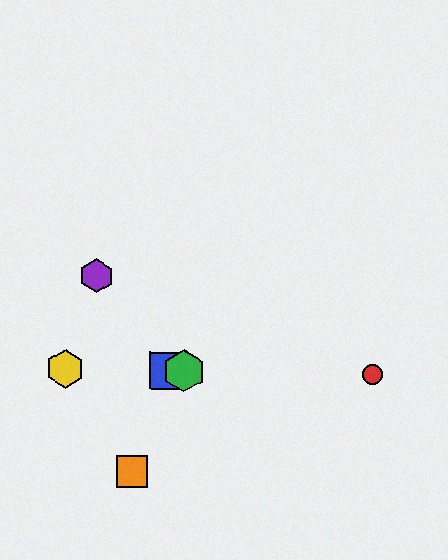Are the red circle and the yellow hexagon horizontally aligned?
Yes, both are at y≈375.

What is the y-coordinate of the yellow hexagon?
The yellow hexagon is at y≈368.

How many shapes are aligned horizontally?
4 shapes (the red circle, the blue square, the green hexagon, the yellow hexagon) are aligned horizontally.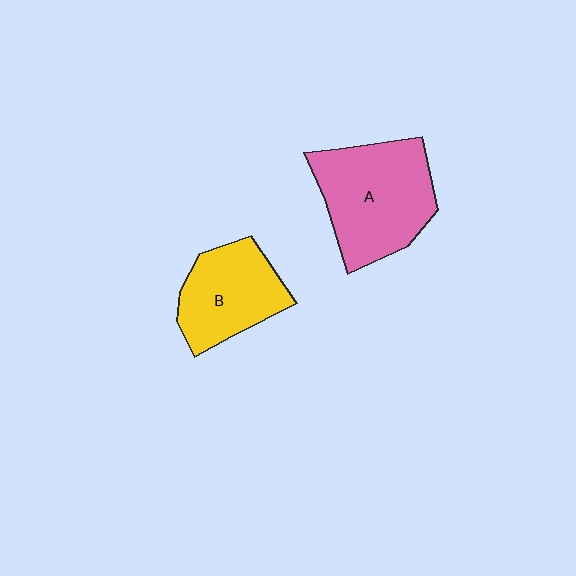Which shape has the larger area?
Shape A (pink).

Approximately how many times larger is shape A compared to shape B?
Approximately 1.4 times.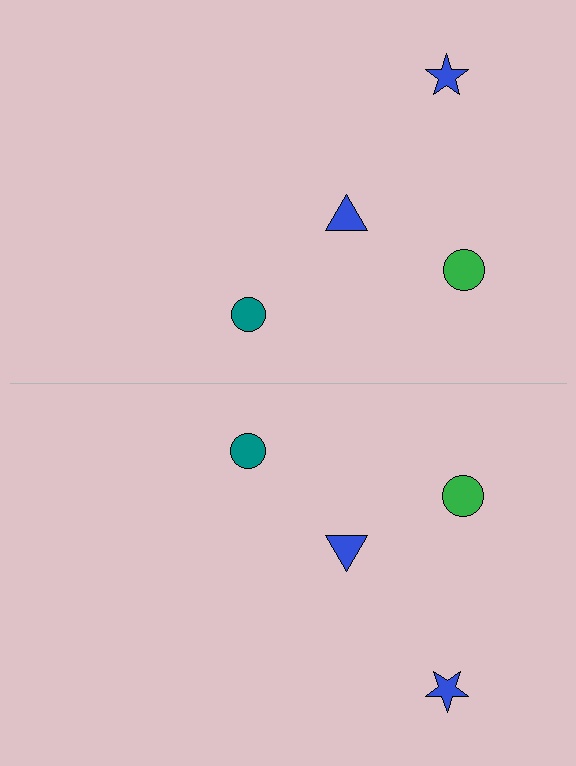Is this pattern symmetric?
Yes, this pattern has bilateral (reflection) symmetry.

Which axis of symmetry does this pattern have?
The pattern has a horizontal axis of symmetry running through the center of the image.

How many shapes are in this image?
There are 8 shapes in this image.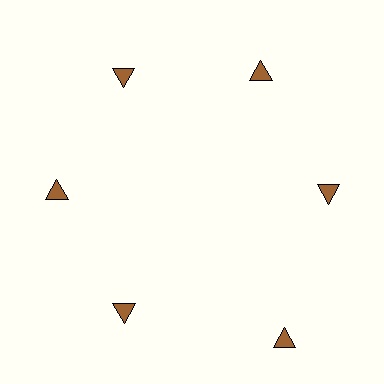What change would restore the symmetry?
The symmetry would be restored by moving it inward, back onto the ring so that all 6 triangles sit at equal angles and equal distance from the center.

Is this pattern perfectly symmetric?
No. The 6 brown triangles are arranged in a ring, but one element near the 5 o'clock position is pushed outward from the center, breaking the 6-fold rotational symmetry.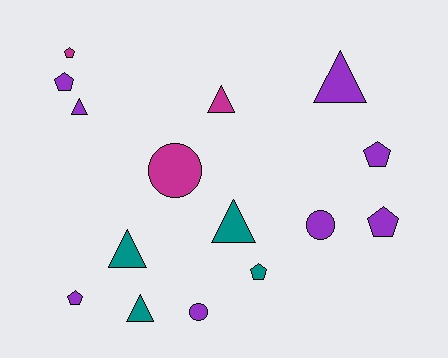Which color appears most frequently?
Purple, with 8 objects.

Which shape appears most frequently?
Pentagon, with 6 objects.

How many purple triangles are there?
There are 2 purple triangles.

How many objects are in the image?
There are 15 objects.